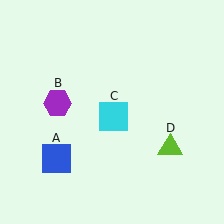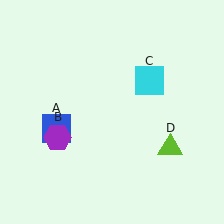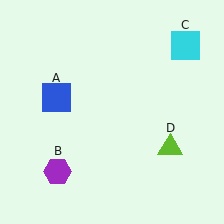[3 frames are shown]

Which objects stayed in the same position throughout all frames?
Lime triangle (object D) remained stationary.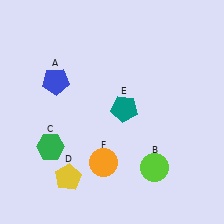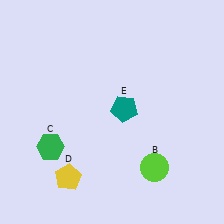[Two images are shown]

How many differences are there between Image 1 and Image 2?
There are 2 differences between the two images.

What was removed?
The orange circle (F), the blue pentagon (A) were removed in Image 2.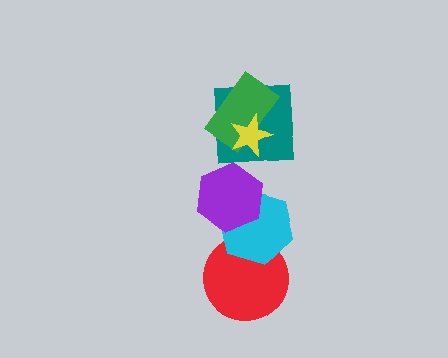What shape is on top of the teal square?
The green rectangle is on top of the teal square.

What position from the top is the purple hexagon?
The purple hexagon is 4th from the top.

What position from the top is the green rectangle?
The green rectangle is 2nd from the top.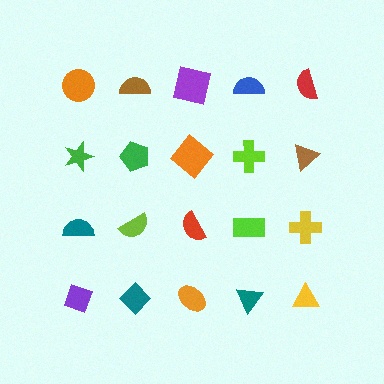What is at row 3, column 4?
A lime rectangle.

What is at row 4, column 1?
A purple diamond.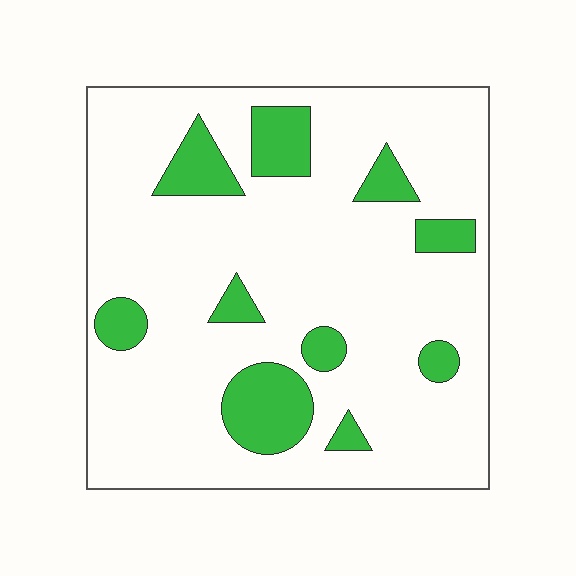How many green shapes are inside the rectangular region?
10.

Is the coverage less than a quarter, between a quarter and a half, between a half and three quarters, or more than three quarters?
Less than a quarter.